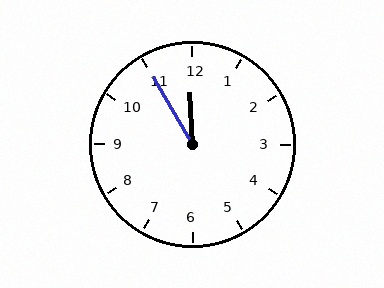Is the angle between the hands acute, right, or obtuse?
It is acute.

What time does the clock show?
11:55.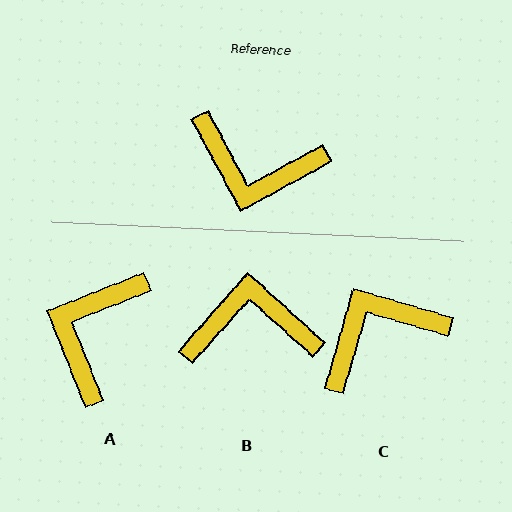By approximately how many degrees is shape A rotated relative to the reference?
Approximately 97 degrees clockwise.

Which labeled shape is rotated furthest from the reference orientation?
B, about 160 degrees away.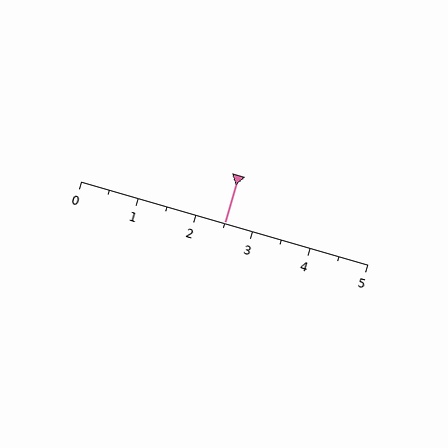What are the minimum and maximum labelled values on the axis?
The axis runs from 0 to 5.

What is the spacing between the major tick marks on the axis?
The major ticks are spaced 1 apart.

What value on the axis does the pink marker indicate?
The marker indicates approximately 2.5.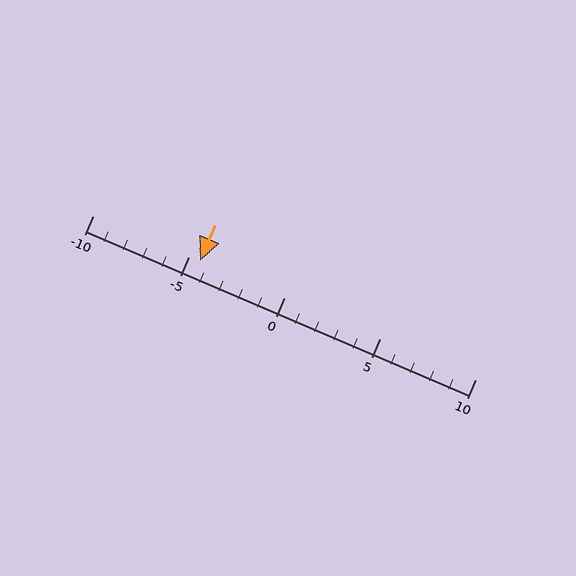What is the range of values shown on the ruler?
The ruler shows values from -10 to 10.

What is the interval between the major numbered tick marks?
The major tick marks are spaced 5 units apart.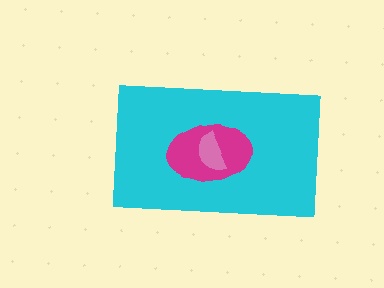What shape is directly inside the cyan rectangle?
The magenta ellipse.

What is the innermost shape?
The pink semicircle.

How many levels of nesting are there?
3.